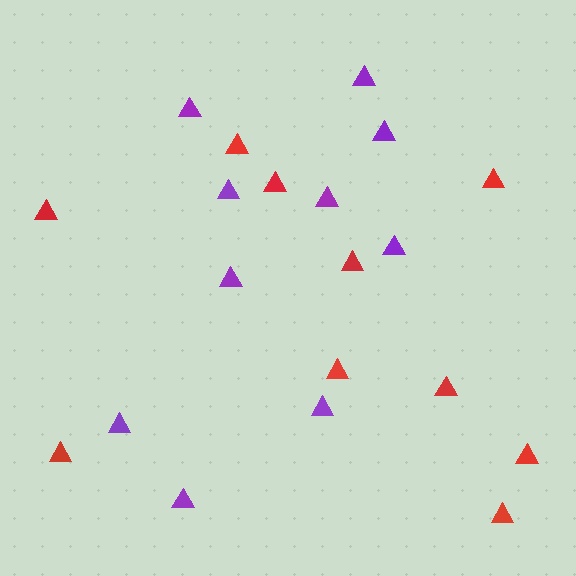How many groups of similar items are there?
There are 2 groups: one group of purple triangles (10) and one group of red triangles (10).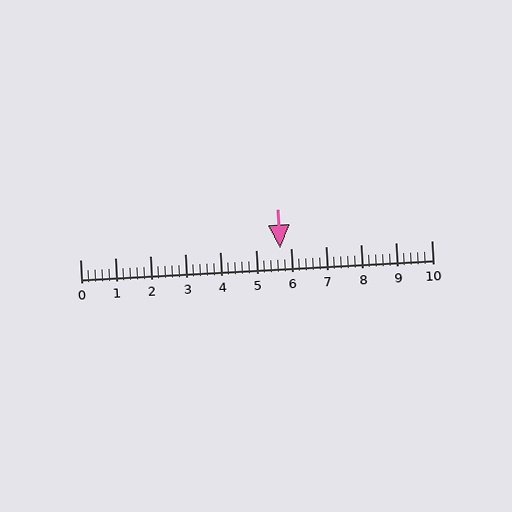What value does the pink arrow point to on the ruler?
The pink arrow points to approximately 5.7.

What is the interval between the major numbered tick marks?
The major tick marks are spaced 1 units apart.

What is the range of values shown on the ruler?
The ruler shows values from 0 to 10.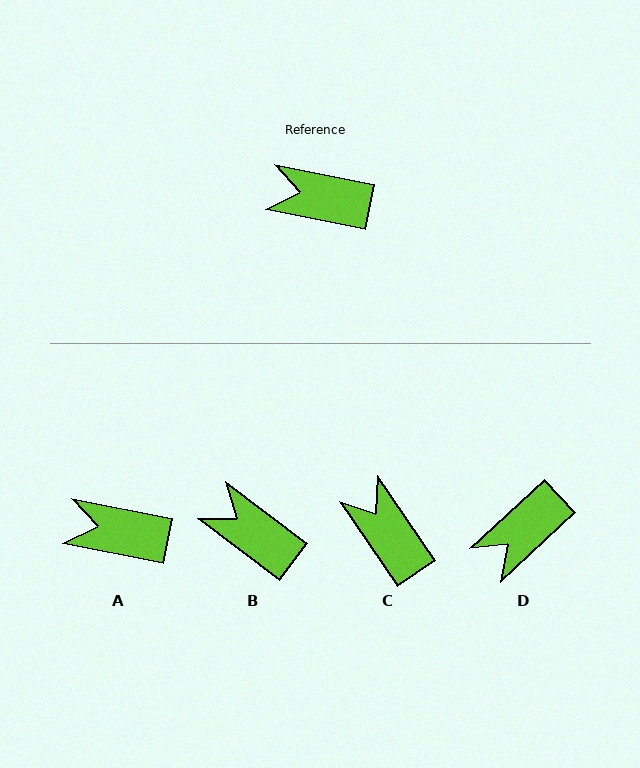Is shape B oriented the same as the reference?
No, it is off by about 26 degrees.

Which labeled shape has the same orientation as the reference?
A.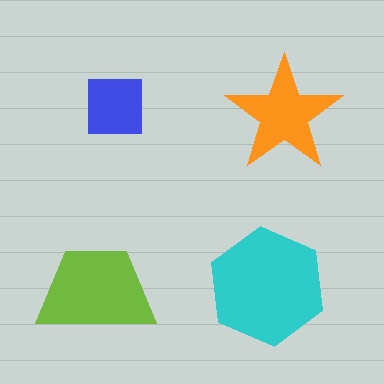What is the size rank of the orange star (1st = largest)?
3rd.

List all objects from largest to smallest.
The cyan hexagon, the lime trapezoid, the orange star, the blue square.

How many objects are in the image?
There are 4 objects in the image.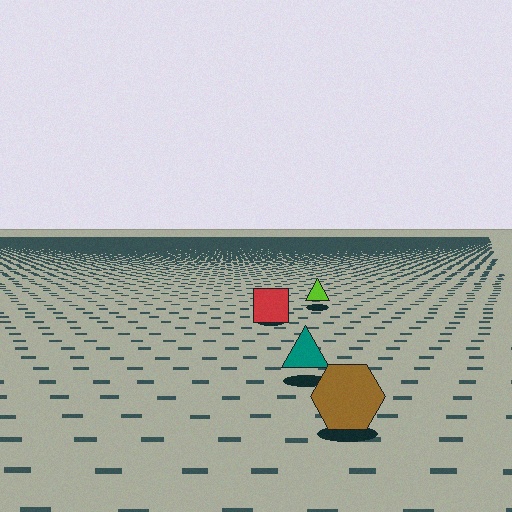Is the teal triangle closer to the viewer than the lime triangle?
Yes. The teal triangle is closer — you can tell from the texture gradient: the ground texture is coarser near it.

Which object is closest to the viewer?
The brown hexagon is closest. The texture marks near it are larger and more spread out.